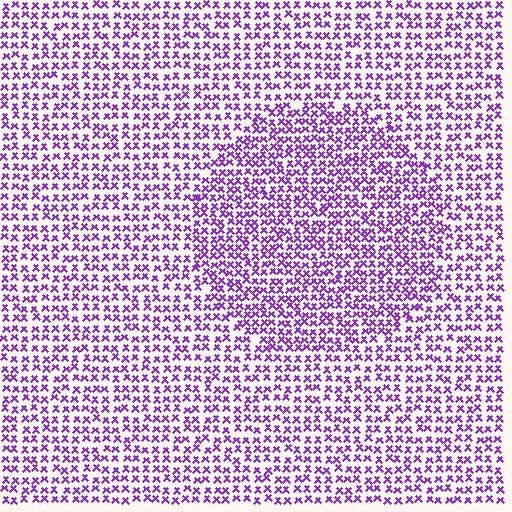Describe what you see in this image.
The image contains small purple elements arranged at two different densities. A circle-shaped region is visible where the elements are more densely packed than the surrounding area.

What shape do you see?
I see a circle.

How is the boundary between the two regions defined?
The boundary is defined by a change in element density (approximately 1.4x ratio). All elements are the same color, size, and shape.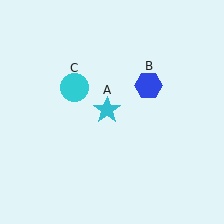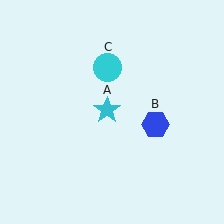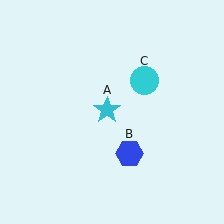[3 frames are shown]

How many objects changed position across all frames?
2 objects changed position: blue hexagon (object B), cyan circle (object C).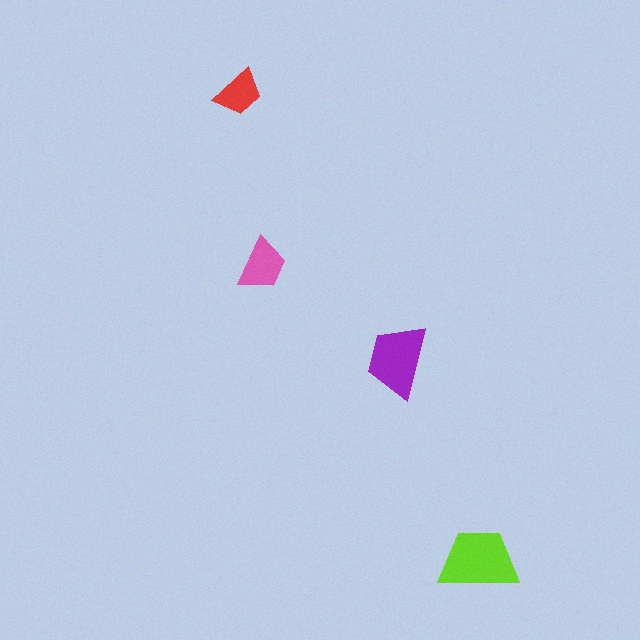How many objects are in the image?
There are 4 objects in the image.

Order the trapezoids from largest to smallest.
the lime one, the purple one, the pink one, the red one.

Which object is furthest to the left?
The red trapezoid is leftmost.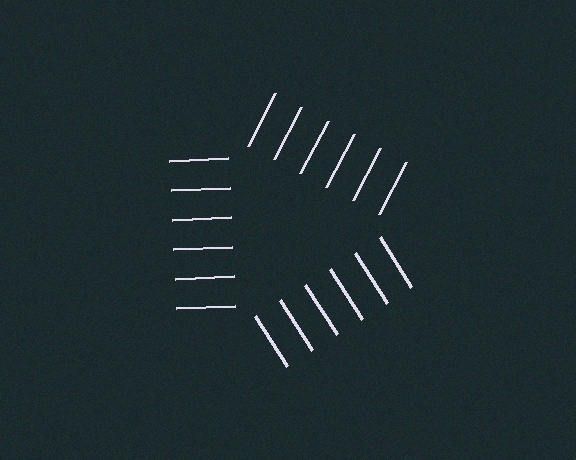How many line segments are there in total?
18 — 6 along each of the 3 edges.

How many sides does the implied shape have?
3 sides — the line-ends trace a triangle.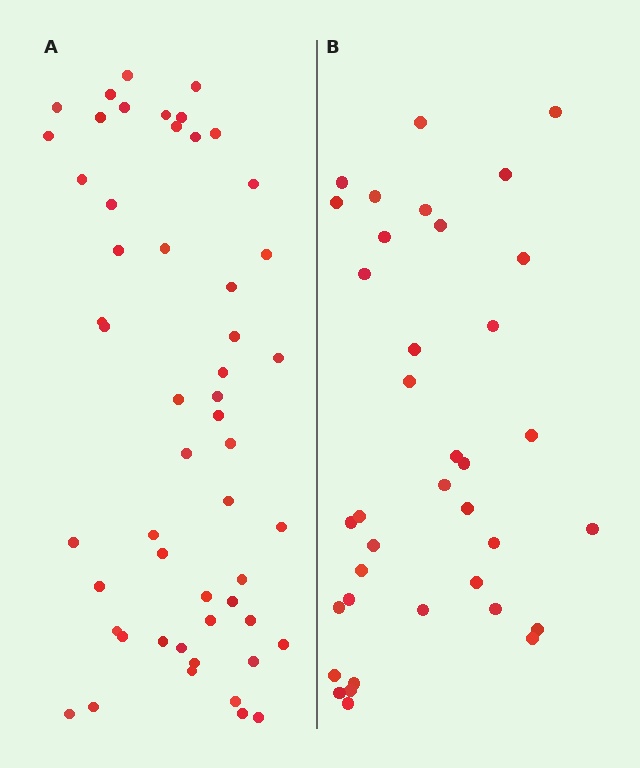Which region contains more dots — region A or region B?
Region A (the left region) has more dots.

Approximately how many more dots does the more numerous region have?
Region A has approximately 15 more dots than region B.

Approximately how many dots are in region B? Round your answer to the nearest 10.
About 40 dots. (The exact count is 37, which rounds to 40.)